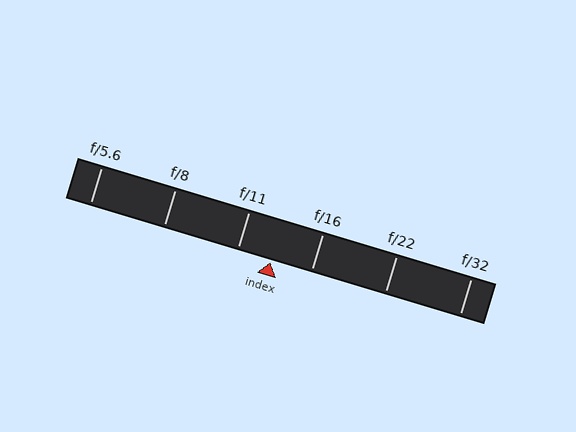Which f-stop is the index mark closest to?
The index mark is closest to f/11.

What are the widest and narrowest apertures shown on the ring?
The widest aperture shown is f/5.6 and the narrowest is f/32.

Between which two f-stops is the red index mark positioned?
The index mark is between f/11 and f/16.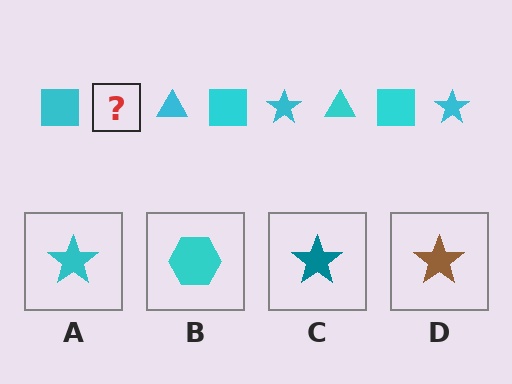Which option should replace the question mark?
Option A.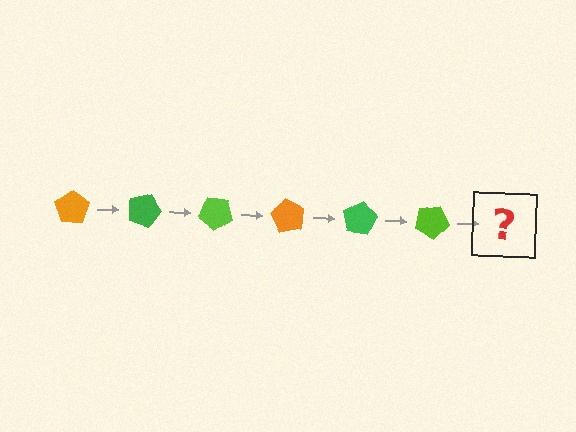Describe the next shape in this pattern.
It should be an orange pentagon, rotated 120 degrees from the start.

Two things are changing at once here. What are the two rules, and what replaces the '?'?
The two rules are that it rotates 20 degrees each step and the color cycles through orange, green, and lime. The '?' should be an orange pentagon, rotated 120 degrees from the start.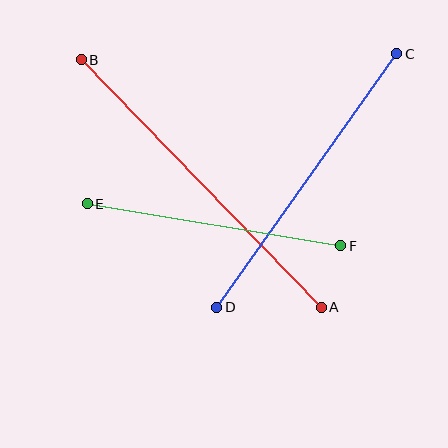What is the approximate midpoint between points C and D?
The midpoint is at approximately (307, 180) pixels.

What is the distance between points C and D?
The distance is approximately 311 pixels.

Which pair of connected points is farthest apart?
Points A and B are farthest apart.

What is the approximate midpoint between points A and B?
The midpoint is at approximately (201, 183) pixels.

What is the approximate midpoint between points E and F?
The midpoint is at approximately (214, 225) pixels.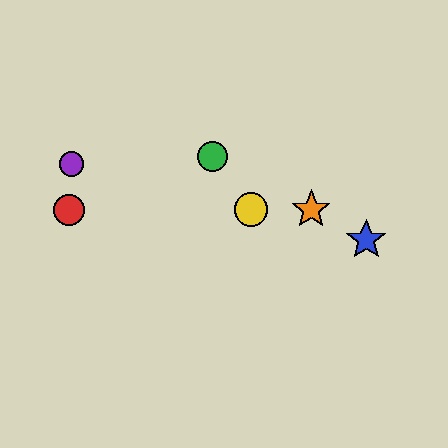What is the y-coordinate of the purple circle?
The purple circle is at y≈164.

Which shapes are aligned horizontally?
The red circle, the yellow circle, the orange star are aligned horizontally.